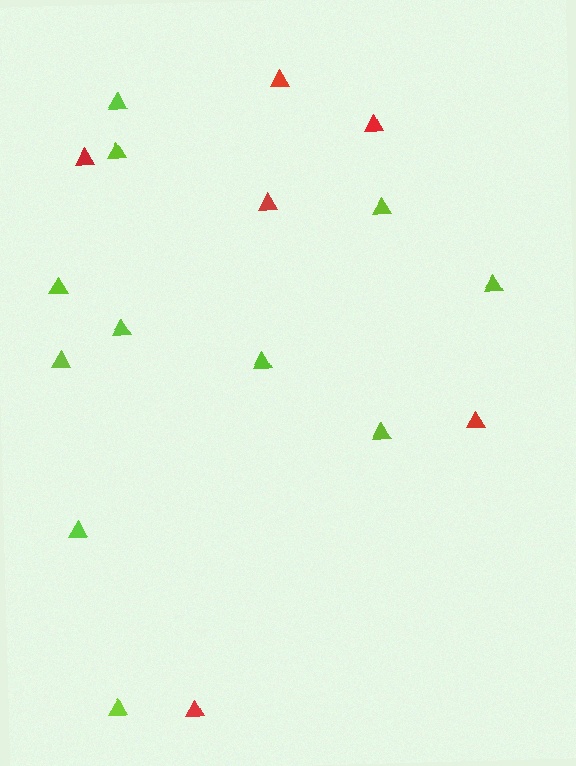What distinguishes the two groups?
There are 2 groups: one group of lime triangles (11) and one group of red triangles (6).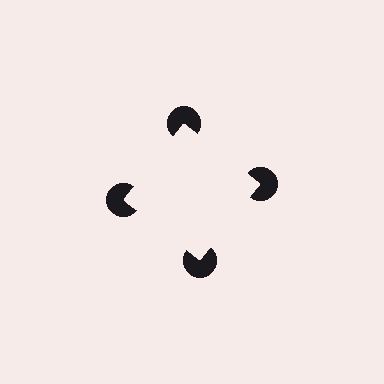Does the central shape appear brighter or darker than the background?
It typically appears slightly brighter than the background, even though no actual brightness change is drawn.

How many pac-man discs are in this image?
There are 4 — one at each vertex of the illusory square.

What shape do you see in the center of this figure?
An illusory square — its edges are inferred from the aligned wedge cuts in the pac-man discs, not physically drawn.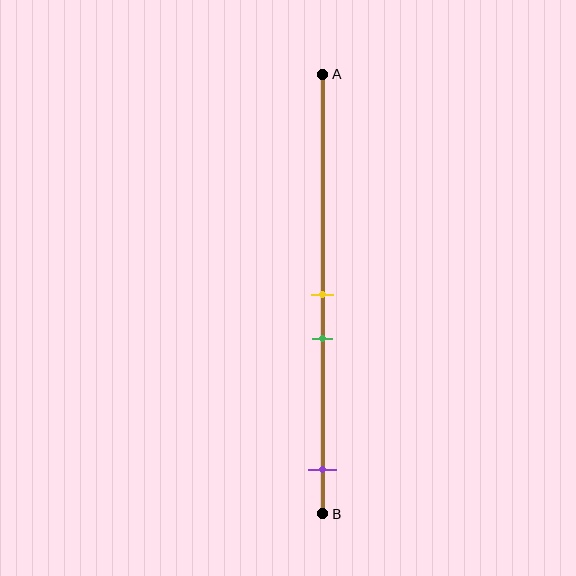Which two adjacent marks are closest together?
The yellow and green marks are the closest adjacent pair.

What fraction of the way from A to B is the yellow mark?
The yellow mark is approximately 50% (0.5) of the way from A to B.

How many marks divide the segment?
There are 3 marks dividing the segment.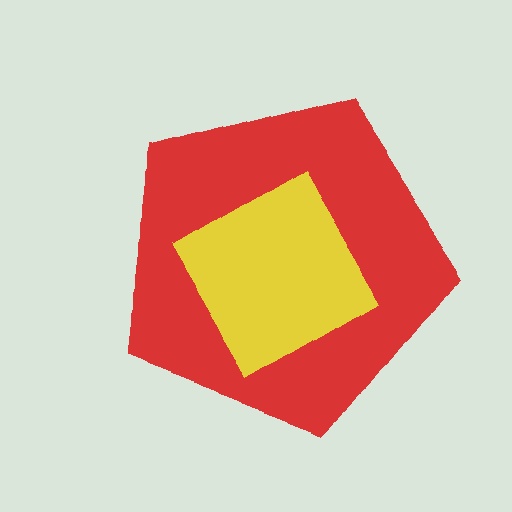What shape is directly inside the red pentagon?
The yellow diamond.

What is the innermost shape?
The yellow diamond.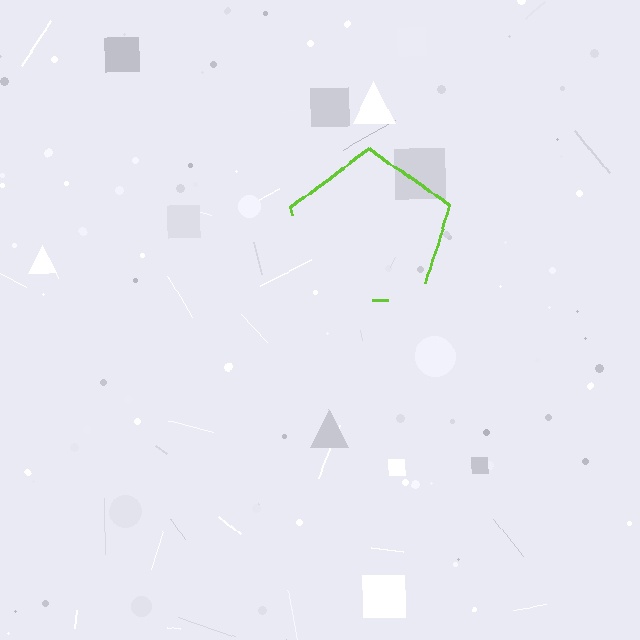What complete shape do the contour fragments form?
The contour fragments form a pentagon.